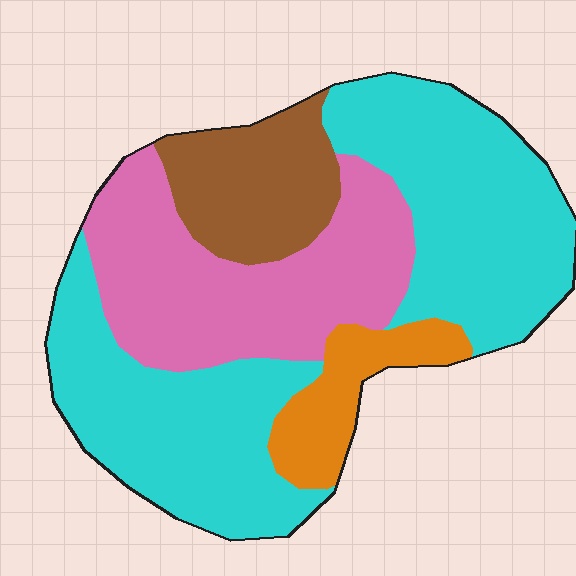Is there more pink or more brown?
Pink.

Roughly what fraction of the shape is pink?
Pink covers around 30% of the shape.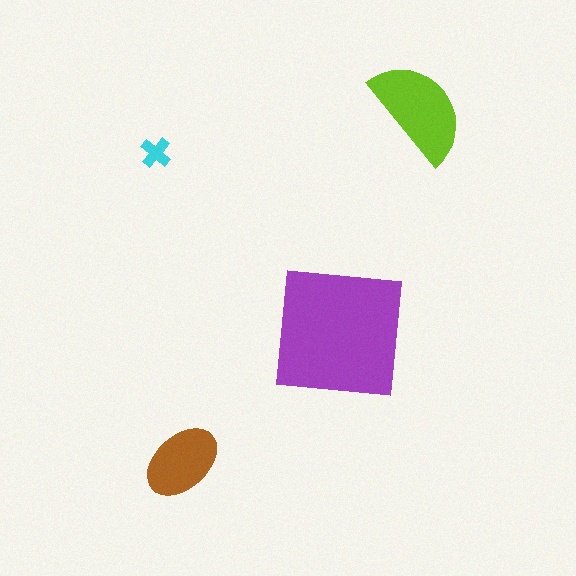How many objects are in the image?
There are 4 objects in the image.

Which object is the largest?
The purple square.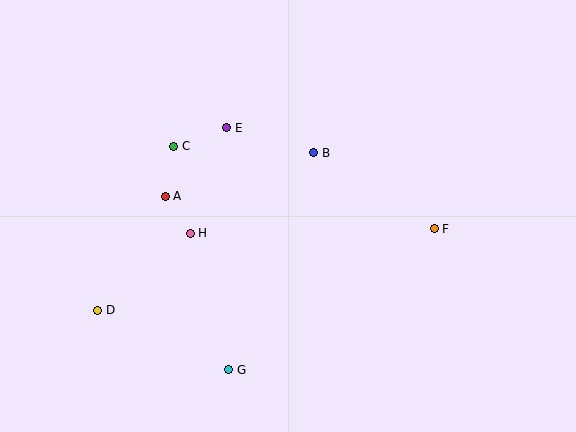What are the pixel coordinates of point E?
Point E is at (227, 128).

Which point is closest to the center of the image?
Point B at (314, 153) is closest to the center.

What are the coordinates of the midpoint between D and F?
The midpoint between D and F is at (266, 270).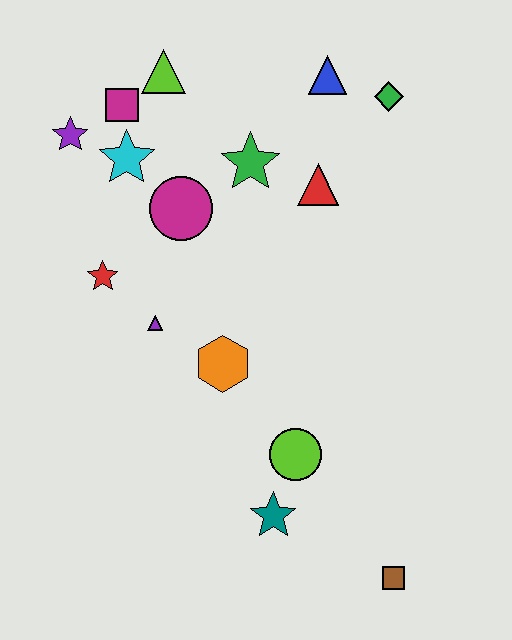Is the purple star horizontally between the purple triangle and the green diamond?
No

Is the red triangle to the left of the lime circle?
No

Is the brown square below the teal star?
Yes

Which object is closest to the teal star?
The lime circle is closest to the teal star.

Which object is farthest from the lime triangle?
The brown square is farthest from the lime triangle.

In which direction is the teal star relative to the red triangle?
The teal star is below the red triangle.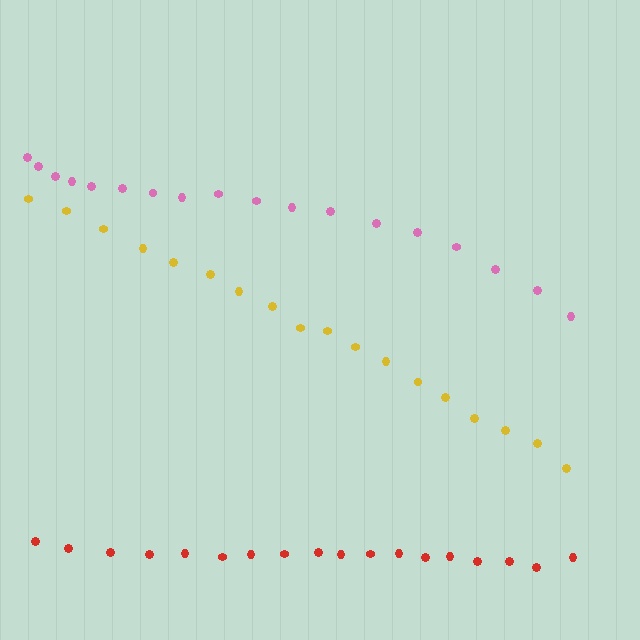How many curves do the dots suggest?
There are 3 distinct paths.